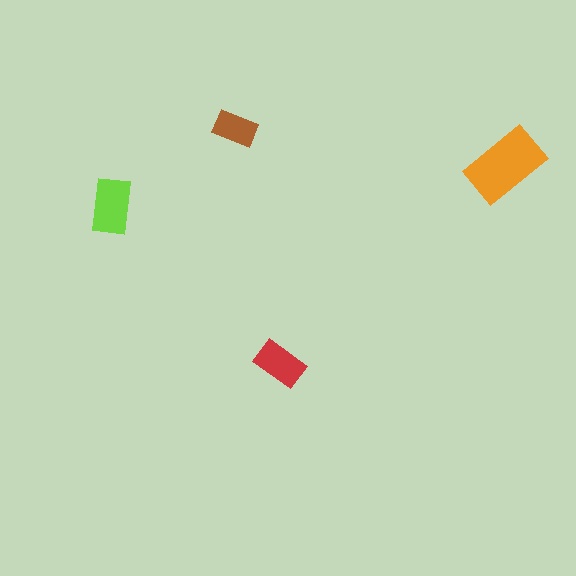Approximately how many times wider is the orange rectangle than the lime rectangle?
About 1.5 times wider.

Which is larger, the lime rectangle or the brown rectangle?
The lime one.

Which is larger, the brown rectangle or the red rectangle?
The red one.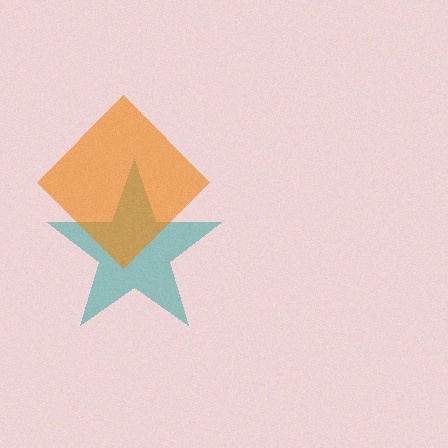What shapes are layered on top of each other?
The layered shapes are: a teal star, an orange diamond.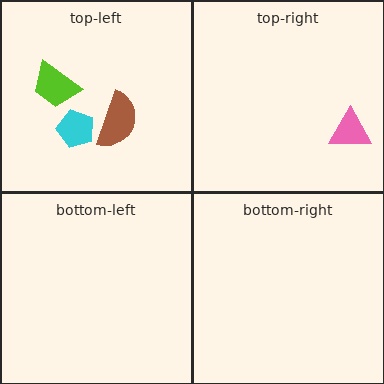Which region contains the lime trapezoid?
The top-left region.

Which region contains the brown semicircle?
The top-left region.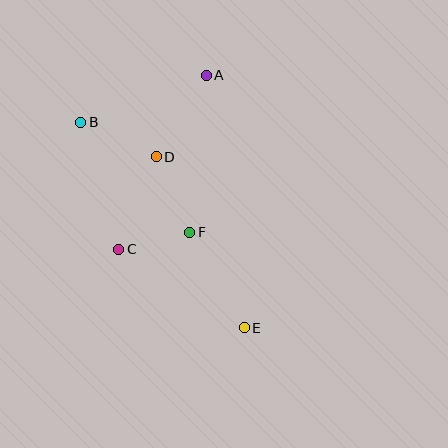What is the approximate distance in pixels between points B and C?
The distance between B and C is approximately 132 pixels.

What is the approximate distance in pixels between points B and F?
The distance between B and F is approximately 154 pixels.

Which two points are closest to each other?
Points C and F are closest to each other.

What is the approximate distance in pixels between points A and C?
The distance between A and C is approximately 195 pixels.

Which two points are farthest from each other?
Points B and E are farthest from each other.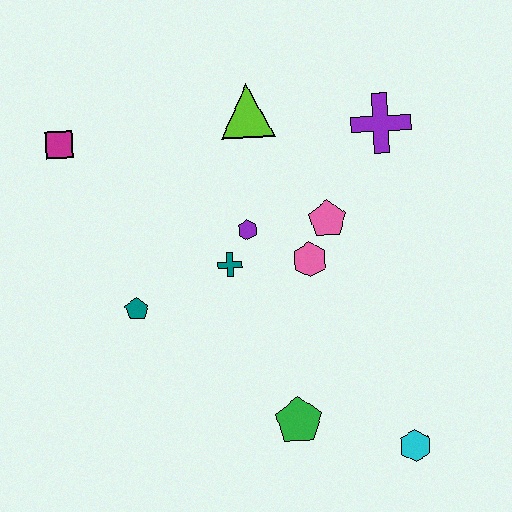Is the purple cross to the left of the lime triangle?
No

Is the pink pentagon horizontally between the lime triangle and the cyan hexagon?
Yes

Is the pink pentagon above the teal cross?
Yes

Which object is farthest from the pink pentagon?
The magenta square is farthest from the pink pentagon.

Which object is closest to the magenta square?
The teal pentagon is closest to the magenta square.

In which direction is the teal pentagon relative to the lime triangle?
The teal pentagon is below the lime triangle.